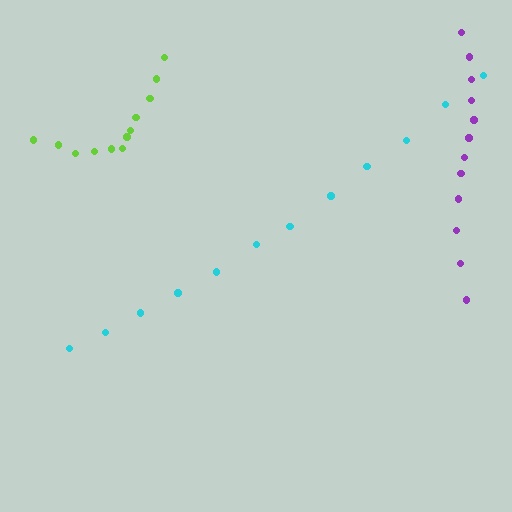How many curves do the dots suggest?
There are 3 distinct paths.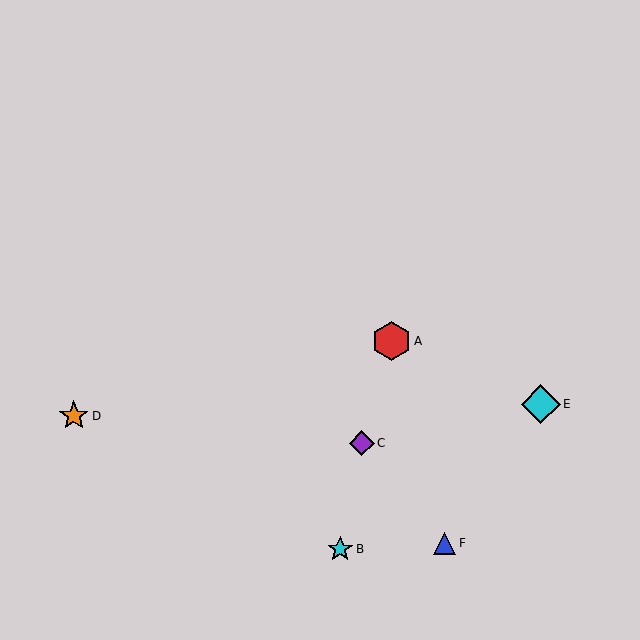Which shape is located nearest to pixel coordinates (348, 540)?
The cyan star (labeled B) at (340, 549) is nearest to that location.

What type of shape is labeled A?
Shape A is a red hexagon.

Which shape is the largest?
The red hexagon (labeled A) is the largest.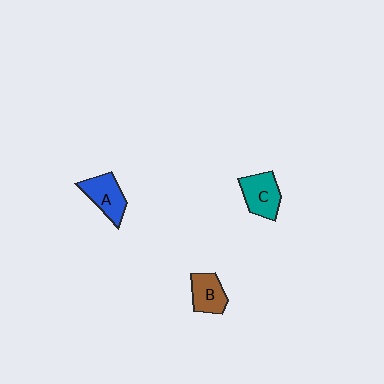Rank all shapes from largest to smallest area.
From largest to smallest: C (teal), A (blue), B (brown).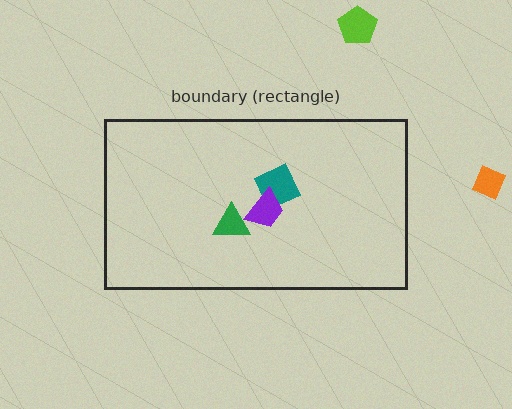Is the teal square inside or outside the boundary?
Inside.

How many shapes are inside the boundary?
3 inside, 2 outside.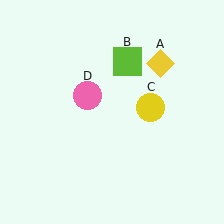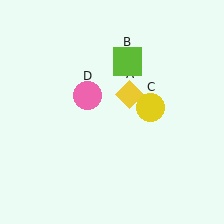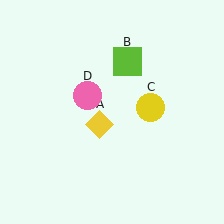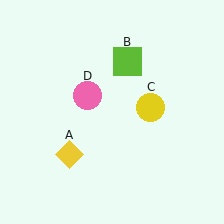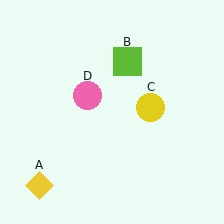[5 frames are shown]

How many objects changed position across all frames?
1 object changed position: yellow diamond (object A).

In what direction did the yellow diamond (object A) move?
The yellow diamond (object A) moved down and to the left.